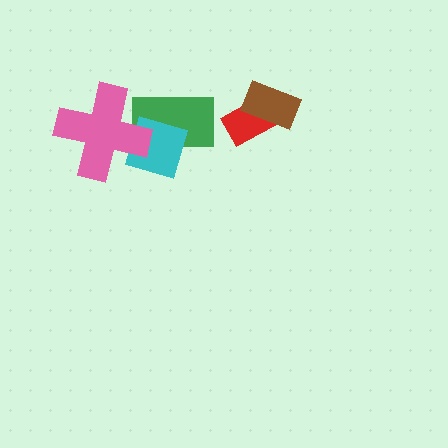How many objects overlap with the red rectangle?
1 object overlaps with the red rectangle.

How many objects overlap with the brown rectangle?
1 object overlaps with the brown rectangle.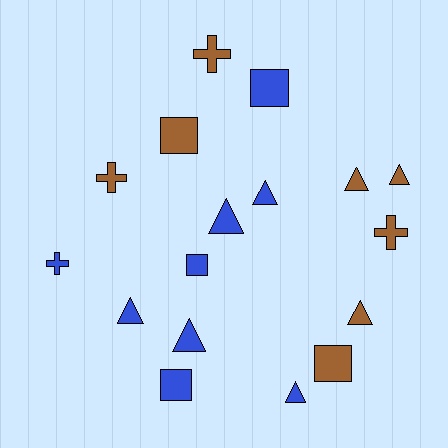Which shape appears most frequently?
Triangle, with 8 objects.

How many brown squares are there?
There are 2 brown squares.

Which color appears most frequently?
Blue, with 9 objects.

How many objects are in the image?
There are 17 objects.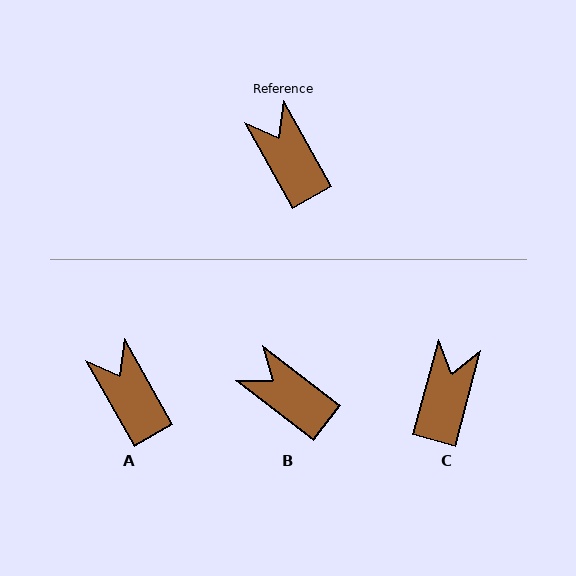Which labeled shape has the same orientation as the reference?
A.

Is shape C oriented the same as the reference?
No, it is off by about 45 degrees.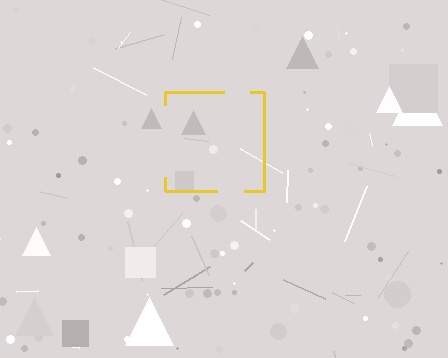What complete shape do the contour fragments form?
The contour fragments form a square.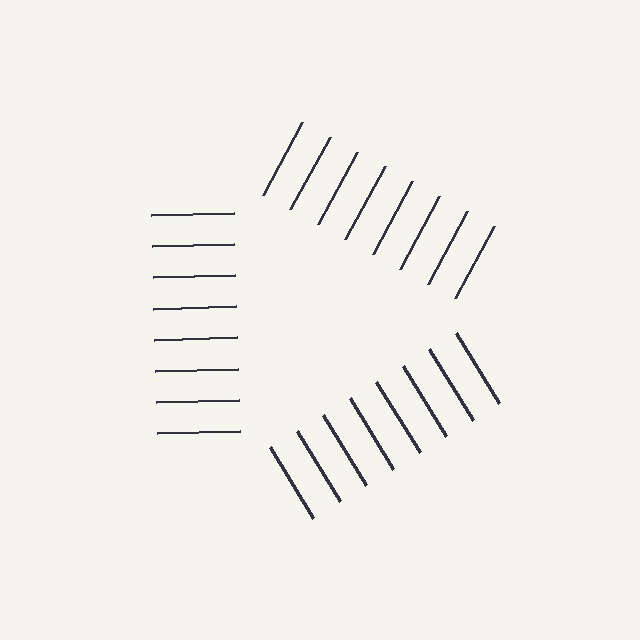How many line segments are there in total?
24 — 8 along each of the 3 edges.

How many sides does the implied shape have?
3 sides — the line-ends trace a triangle.